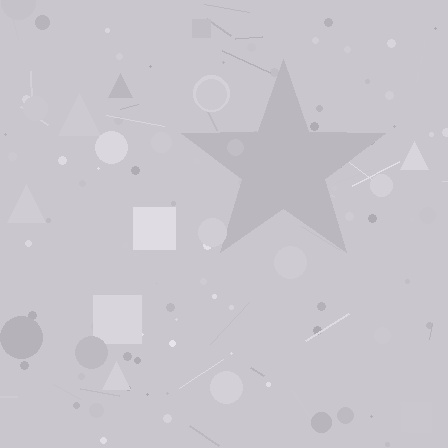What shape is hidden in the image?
A star is hidden in the image.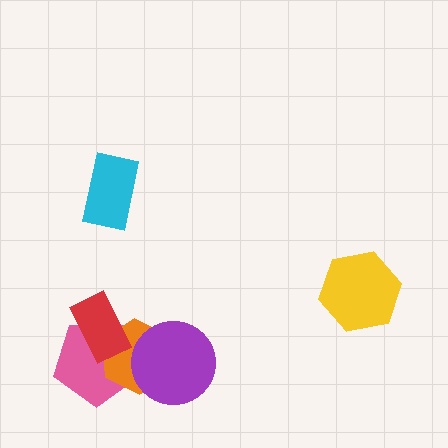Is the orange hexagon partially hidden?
Yes, it is partially covered by another shape.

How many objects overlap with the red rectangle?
2 objects overlap with the red rectangle.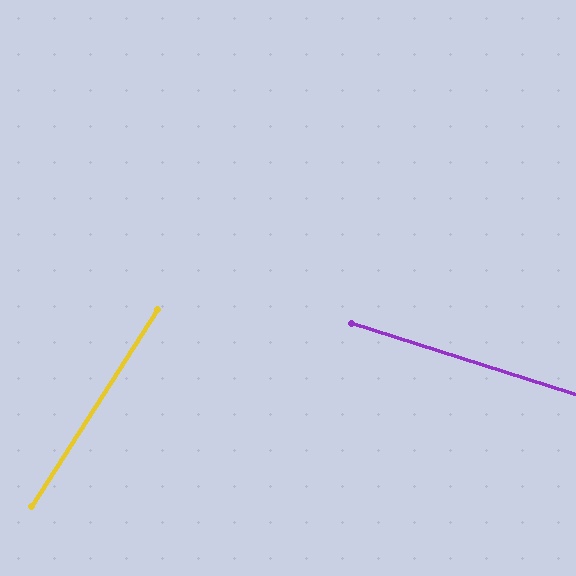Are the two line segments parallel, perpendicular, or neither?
Neither parallel nor perpendicular — they differ by about 75°.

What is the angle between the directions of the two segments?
Approximately 75 degrees.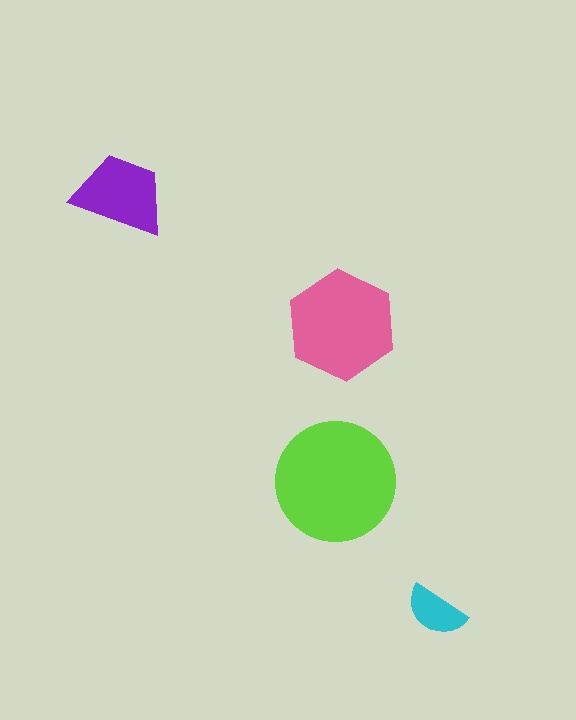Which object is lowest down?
The cyan semicircle is bottommost.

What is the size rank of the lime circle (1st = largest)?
1st.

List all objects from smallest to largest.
The cyan semicircle, the purple trapezoid, the pink hexagon, the lime circle.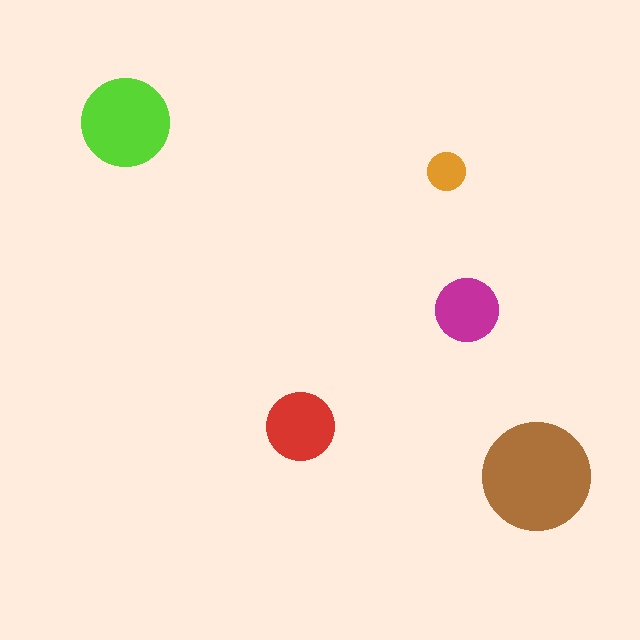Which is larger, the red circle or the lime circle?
The lime one.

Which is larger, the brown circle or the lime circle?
The brown one.